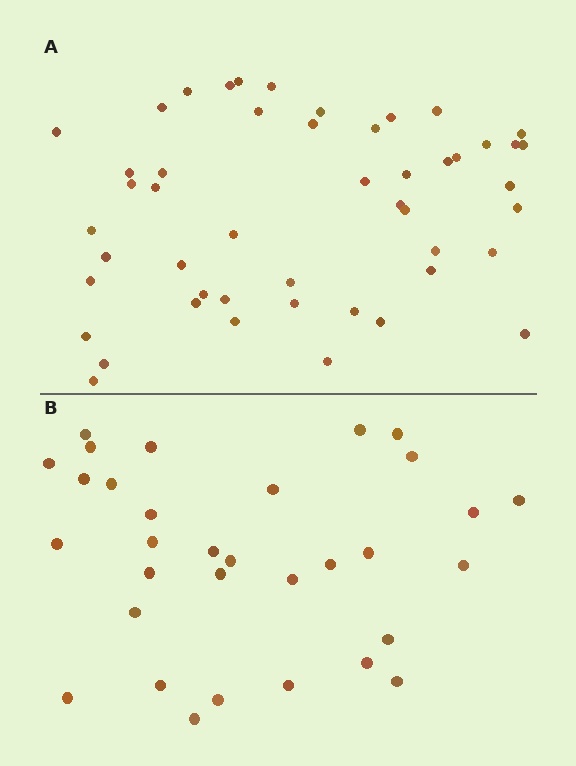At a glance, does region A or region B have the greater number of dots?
Region A (the top region) has more dots.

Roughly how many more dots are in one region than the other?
Region A has approximately 15 more dots than region B.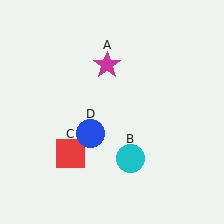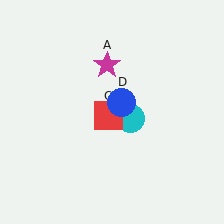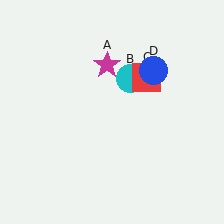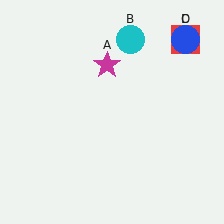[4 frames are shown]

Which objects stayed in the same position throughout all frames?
Magenta star (object A) remained stationary.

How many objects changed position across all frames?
3 objects changed position: cyan circle (object B), red square (object C), blue circle (object D).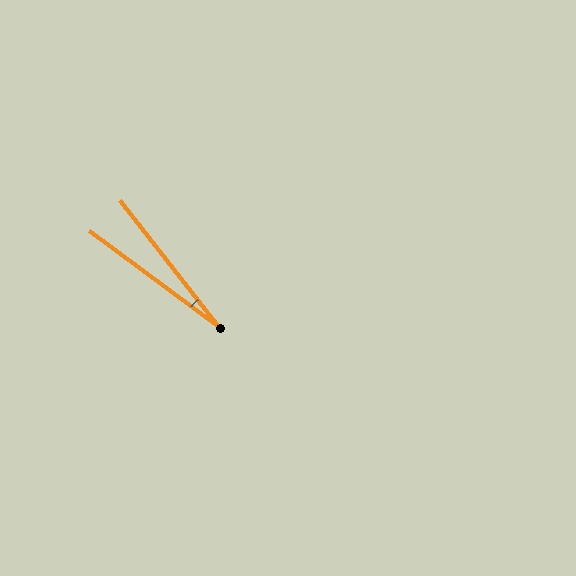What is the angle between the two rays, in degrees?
Approximately 15 degrees.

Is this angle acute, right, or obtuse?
It is acute.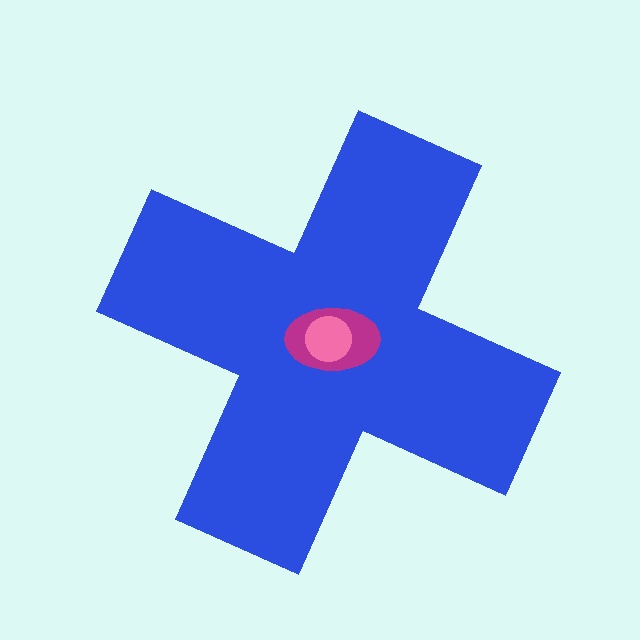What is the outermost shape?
The blue cross.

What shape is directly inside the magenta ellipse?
The pink circle.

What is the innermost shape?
The pink circle.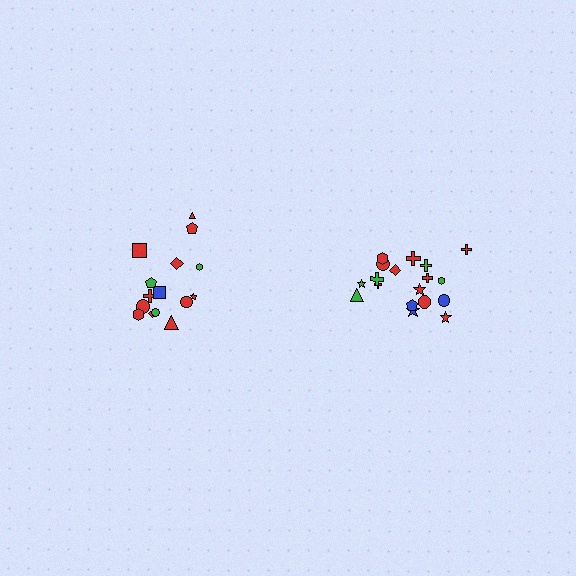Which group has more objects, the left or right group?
The right group.